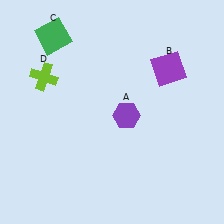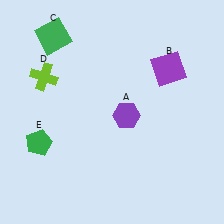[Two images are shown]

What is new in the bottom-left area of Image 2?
A green pentagon (E) was added in the bottom-left area of Image 2.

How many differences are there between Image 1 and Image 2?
There is 1 difference between the two images.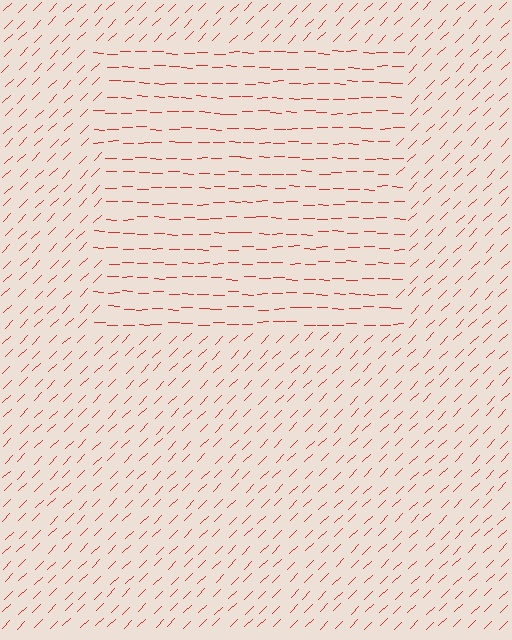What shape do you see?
I see a rectangle.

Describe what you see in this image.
The image is filled with small red line segments. A rectangle region in the image has lines oriented differently from the surrounding lines, creating a visible texture boundary.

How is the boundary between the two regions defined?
The boundary is defined purely by a change in line orientation (approximately 45 degrees difference). All lines are the same color and thickness.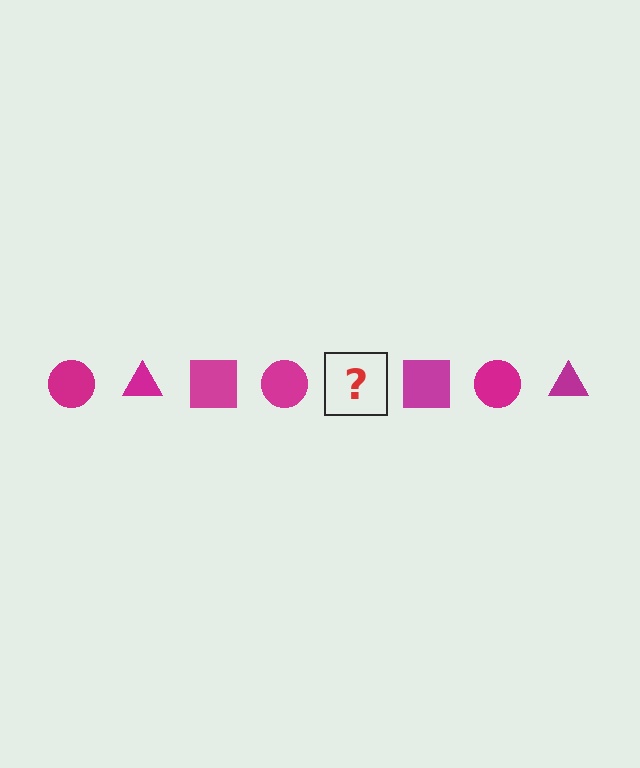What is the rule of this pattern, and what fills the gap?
The rule is that the pattern cycles through circle, triangle, square shapes in magenta. The gap should be filled with a magenta triangle.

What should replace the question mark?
The question mark should be replaced with a magenta triangle.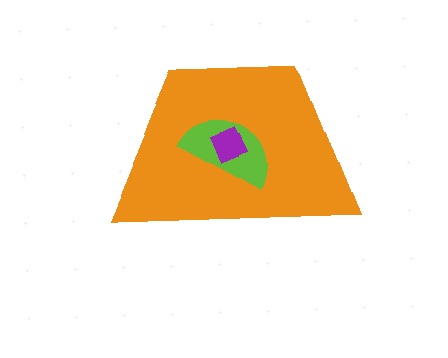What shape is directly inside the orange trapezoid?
The lime semicircle.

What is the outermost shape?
The orange trapezoid.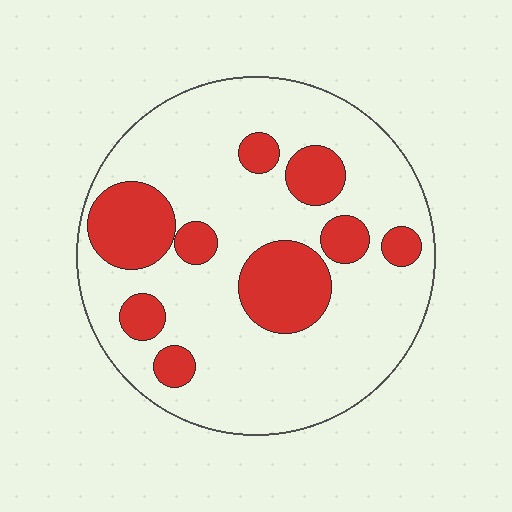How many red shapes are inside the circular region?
9.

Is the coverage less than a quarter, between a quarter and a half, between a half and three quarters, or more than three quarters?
Less than a quarter.